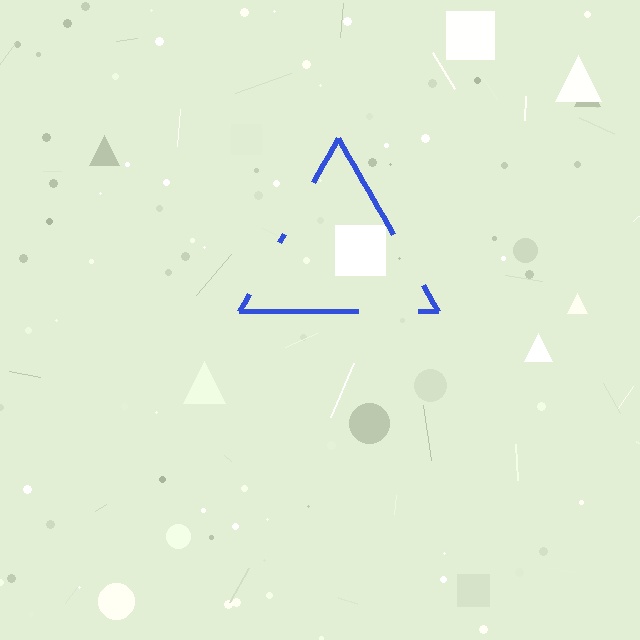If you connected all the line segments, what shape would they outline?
They would outline a triangle.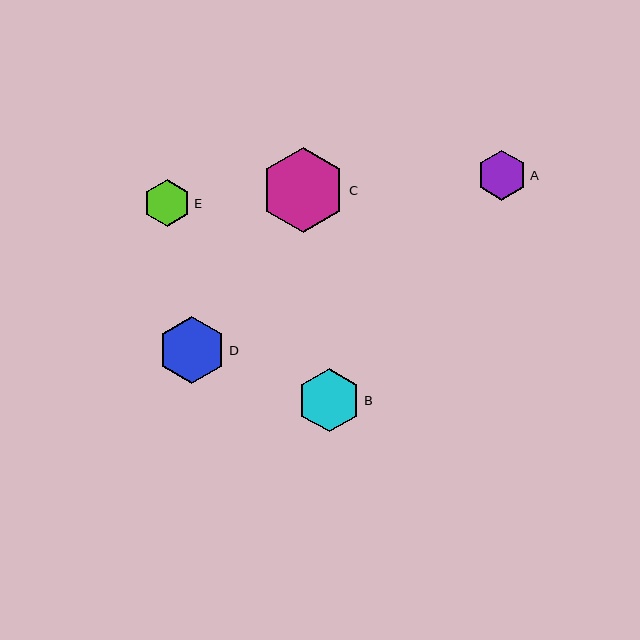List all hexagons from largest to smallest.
From largest to smallest: C, D, B, A, E.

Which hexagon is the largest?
Hexagon C is the largest with a size of approximately 85 pixels.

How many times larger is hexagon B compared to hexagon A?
Hexagon B is approximately 1.3 times the size of hexagon A.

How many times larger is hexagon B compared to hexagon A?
Hexagon B is approximately 1.3 times the size of hexagon A.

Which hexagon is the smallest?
Hexagon E is the smallest with a size of approximately 47 pixels.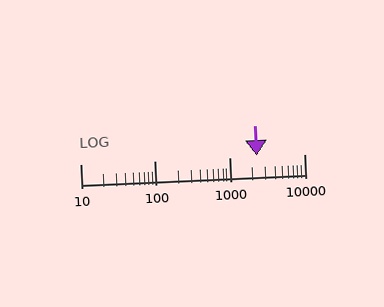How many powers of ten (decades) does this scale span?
The scale spans 3 decades, from 10 to 10000.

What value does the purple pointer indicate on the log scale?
The pointer indicates approximately 2300.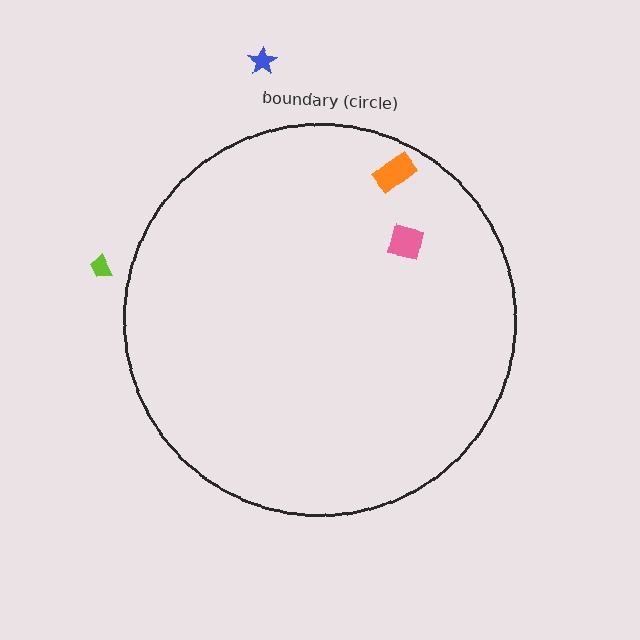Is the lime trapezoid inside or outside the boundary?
Outside.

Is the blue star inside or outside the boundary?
Outside.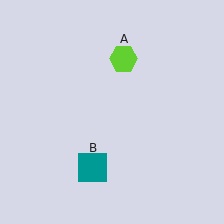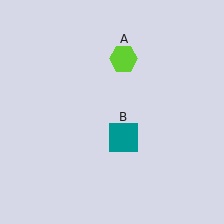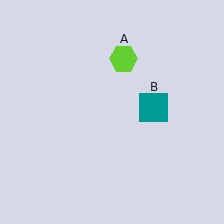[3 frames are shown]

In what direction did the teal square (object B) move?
The teal square (object B) moved up and to the right.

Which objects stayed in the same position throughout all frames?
Lime hexagon (object A) remained stationary.